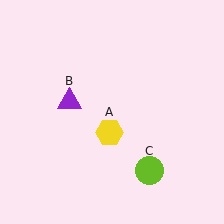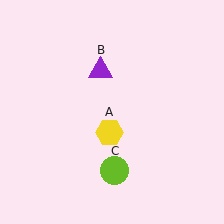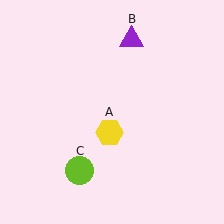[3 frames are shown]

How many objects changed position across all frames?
2 objects changed position: purple triangle (object B), lime circle (object C).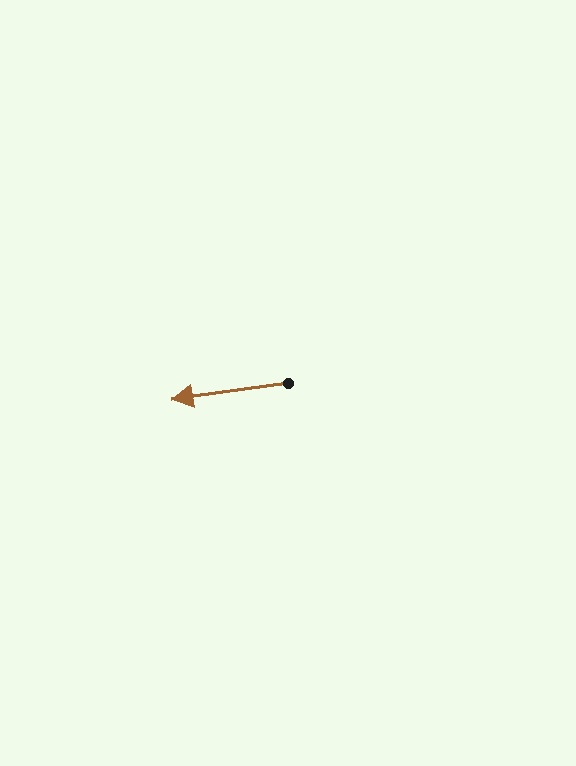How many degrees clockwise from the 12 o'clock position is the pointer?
Approximately 262 degrees.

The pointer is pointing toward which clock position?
Roughly 9 o'clock.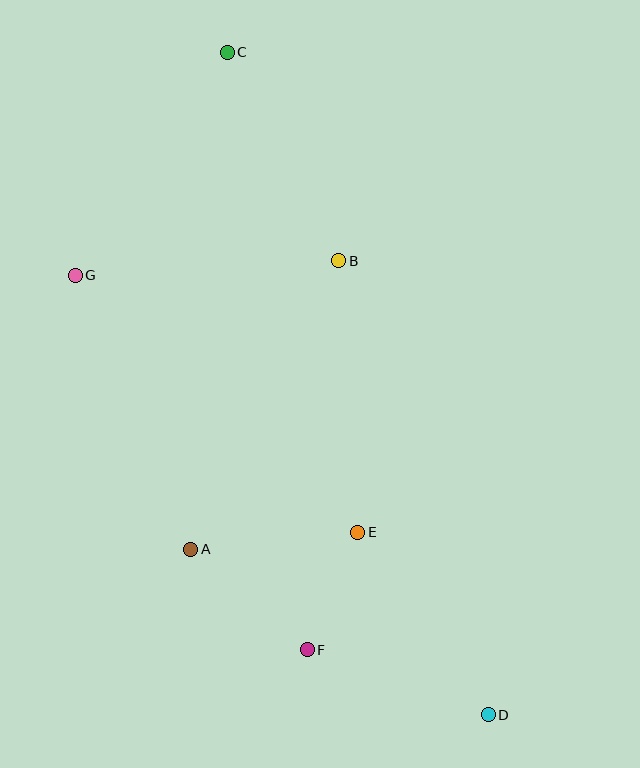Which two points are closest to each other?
Points E and F are closest to each other.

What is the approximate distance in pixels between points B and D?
The distance between B and D is approximately 478 pixels.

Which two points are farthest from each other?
Points C and D are farthest from each other.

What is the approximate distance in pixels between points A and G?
The distance between A and G is approximately 297 pixels.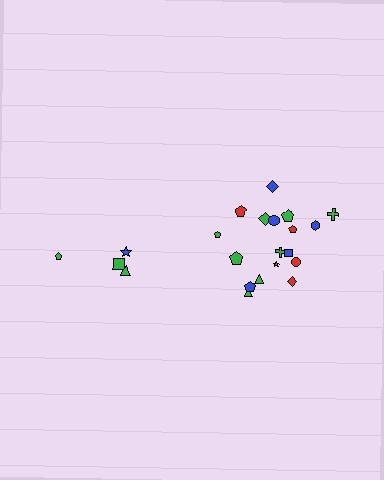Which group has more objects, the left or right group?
The right group.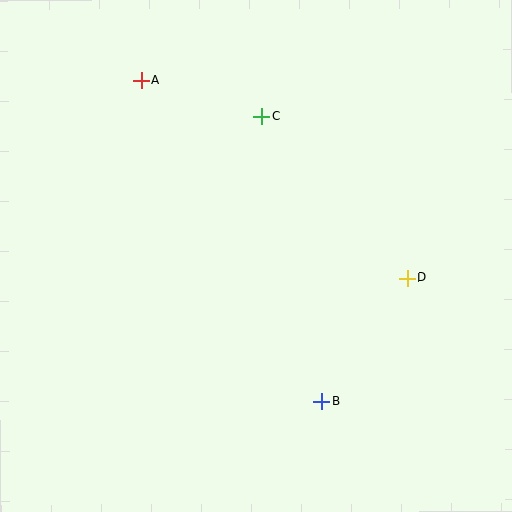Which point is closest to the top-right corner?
Point C is closest to the top-right corner.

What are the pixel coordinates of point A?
Point A is at (142, 81).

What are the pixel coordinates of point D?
Point D is at (407, 278).